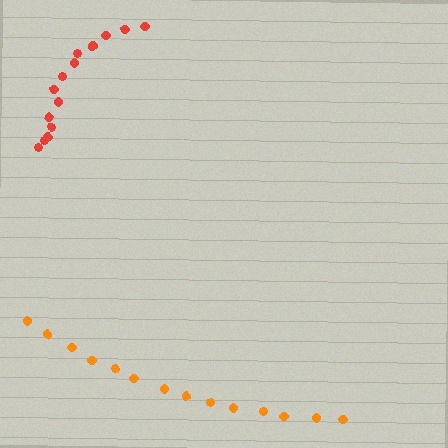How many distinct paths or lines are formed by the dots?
There are 2 distinct paths.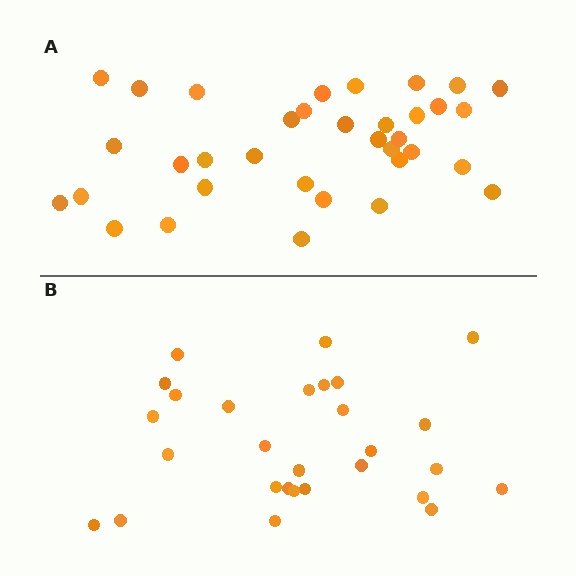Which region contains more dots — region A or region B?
Region A (the top region) has more dots.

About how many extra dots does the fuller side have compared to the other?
Region A has roughly 8 or so more dots than region B.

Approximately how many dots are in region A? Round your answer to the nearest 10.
About 40 dots. (The exact count is 35, which rounds to 40.)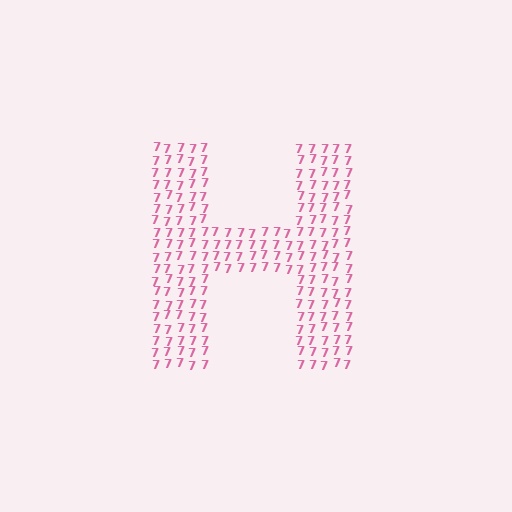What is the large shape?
The large shape is the letter H.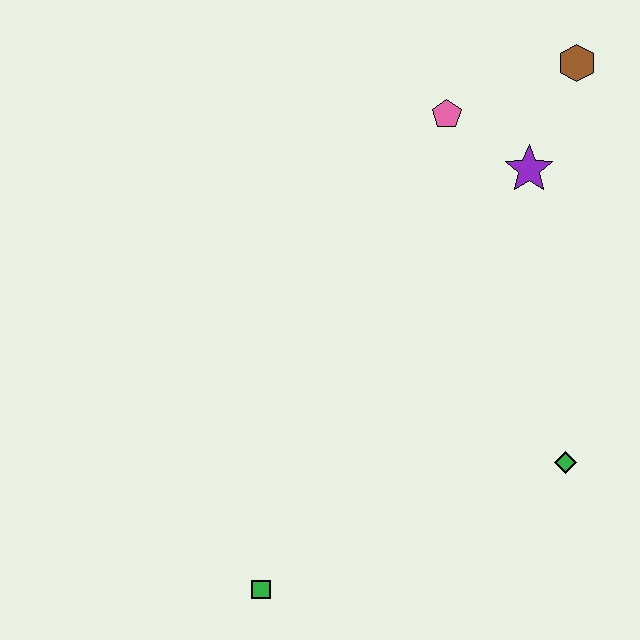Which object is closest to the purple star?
The pink pentagon is closest to the purple star.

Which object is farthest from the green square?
The brown hexagon is farthest from the green square.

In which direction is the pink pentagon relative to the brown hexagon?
The pink pentagon is to the left of the brown hexagon.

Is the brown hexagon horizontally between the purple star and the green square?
No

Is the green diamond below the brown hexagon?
Yes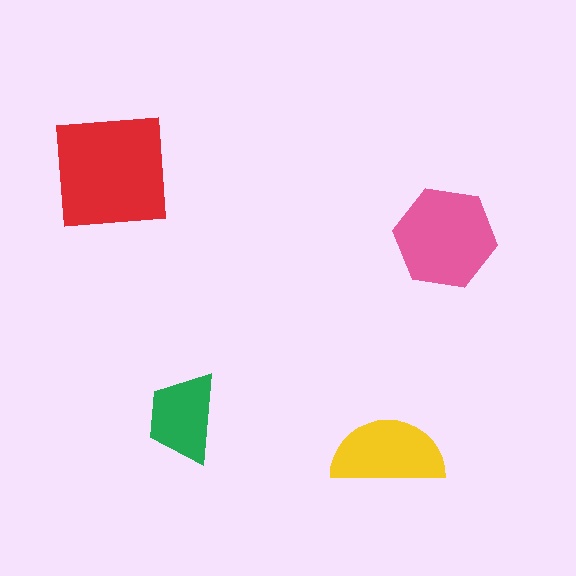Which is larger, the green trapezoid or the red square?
The red square.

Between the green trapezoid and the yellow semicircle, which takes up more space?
The yellow semicircle.